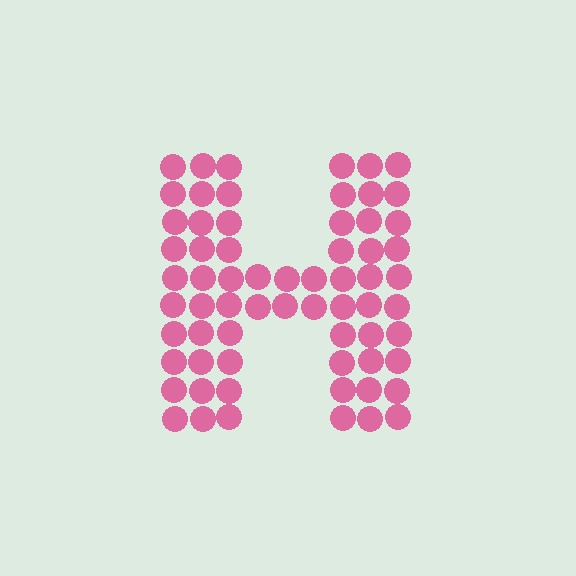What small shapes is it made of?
It is made of small circles.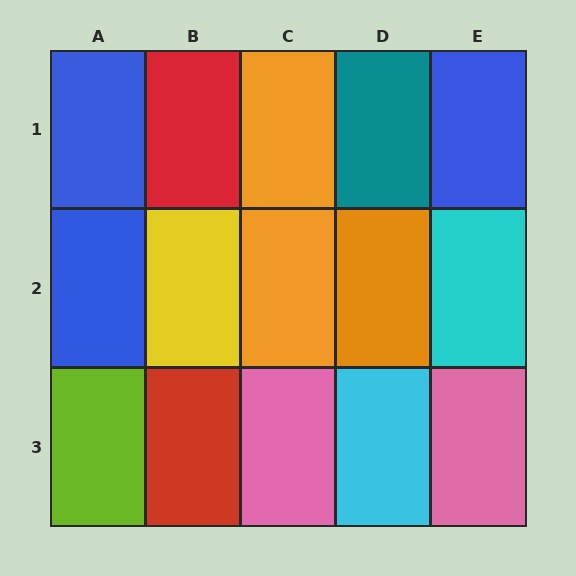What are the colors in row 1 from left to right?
Blue, red, orange, teal, blue.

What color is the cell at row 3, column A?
Lime.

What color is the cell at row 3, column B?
Red.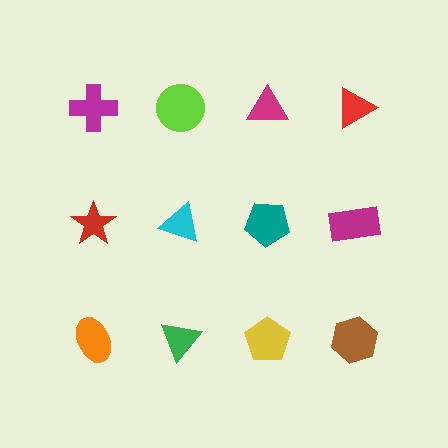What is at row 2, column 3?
A teal pentagon.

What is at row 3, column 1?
An orange ellipse.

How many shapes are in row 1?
4 shapes.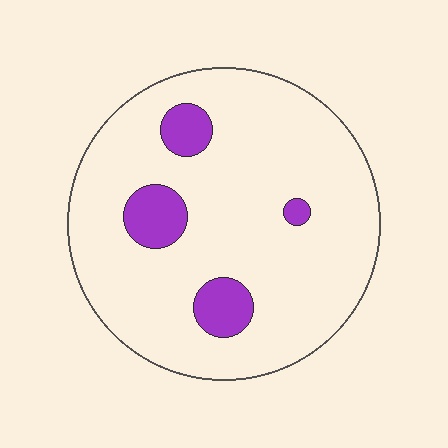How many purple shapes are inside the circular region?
4.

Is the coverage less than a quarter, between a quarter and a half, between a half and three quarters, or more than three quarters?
Less than a quarter.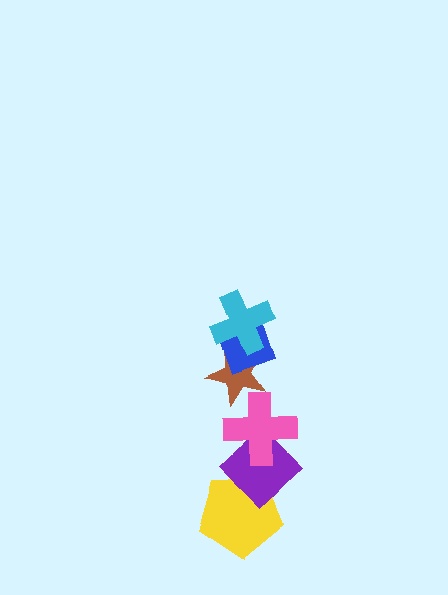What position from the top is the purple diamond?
The purple diamond is 5th from the top.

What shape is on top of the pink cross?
The brown star is on top of the pink cross.